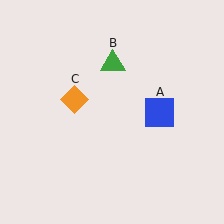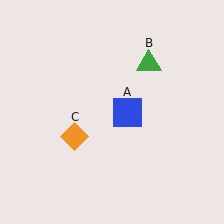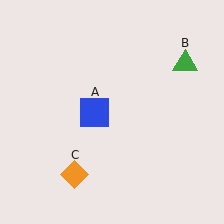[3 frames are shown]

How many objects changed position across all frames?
3 objects changed position: blue square (object A), green triangle (object B), orange diamond (object C).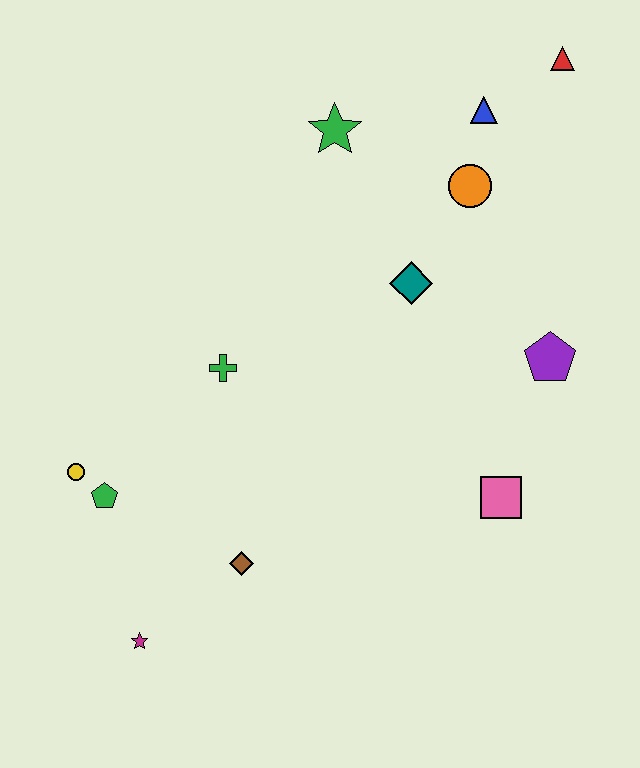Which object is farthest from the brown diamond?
The red triangle is farthest from the brown diamond.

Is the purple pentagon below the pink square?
No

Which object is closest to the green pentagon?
The yellow circle is closest to the green pentagon.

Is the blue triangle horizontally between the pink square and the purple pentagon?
No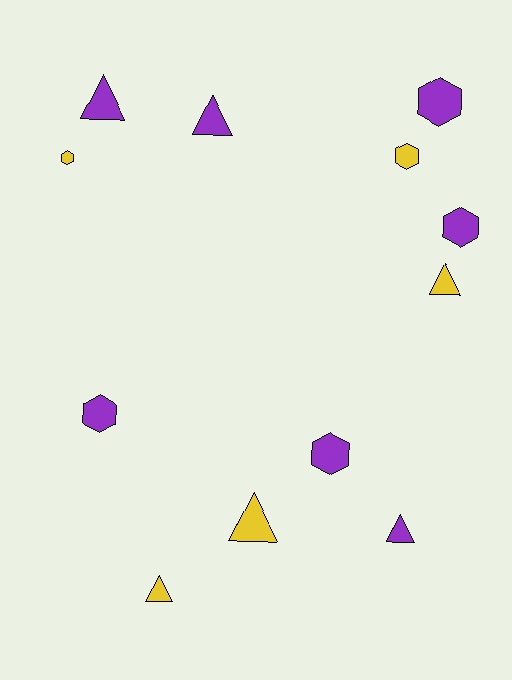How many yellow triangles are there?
There are 3 yellow triangles.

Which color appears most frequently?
Purple, with 7 objects.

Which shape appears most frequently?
Hexagon, with 6 objects.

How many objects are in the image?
There are 12 objects.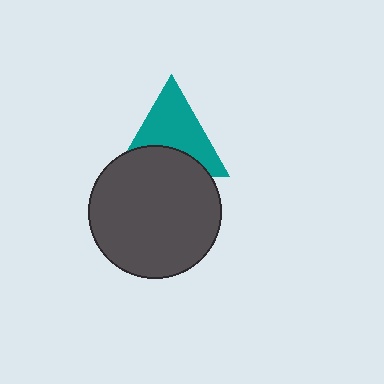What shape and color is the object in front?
The object in front is a dark gray circle.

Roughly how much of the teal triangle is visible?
About half of it is visible (roughly 62%).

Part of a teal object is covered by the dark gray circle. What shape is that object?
It is a triangle.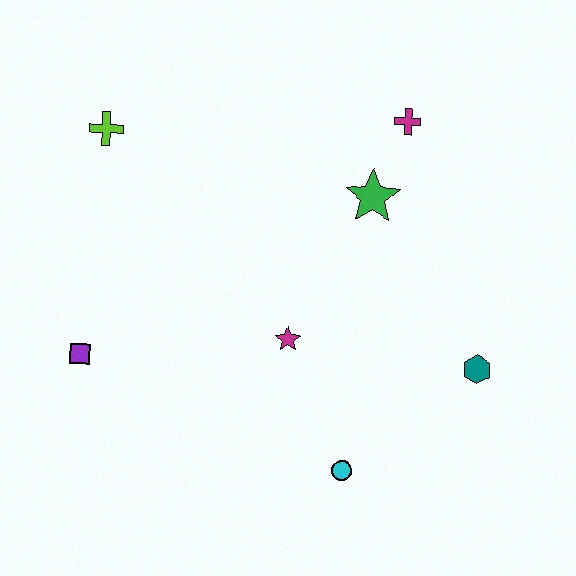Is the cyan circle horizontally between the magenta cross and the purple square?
Yes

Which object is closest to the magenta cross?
The green star is closest to the magenta cross.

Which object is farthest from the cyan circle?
The lime cross is farthest from the cyan circle.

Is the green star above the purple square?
Yes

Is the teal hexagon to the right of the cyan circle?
Yes